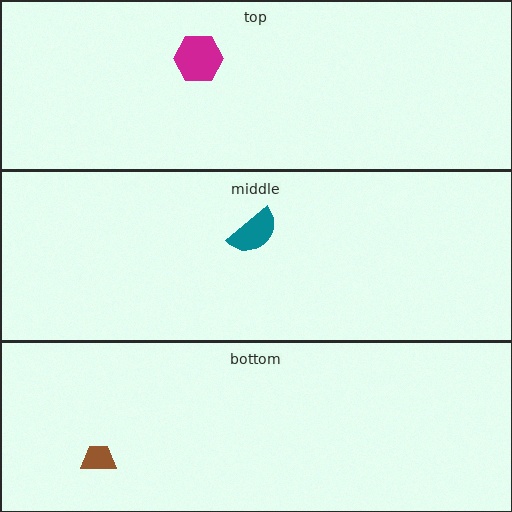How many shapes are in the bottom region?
1.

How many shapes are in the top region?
1.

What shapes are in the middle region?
The teal semicircle.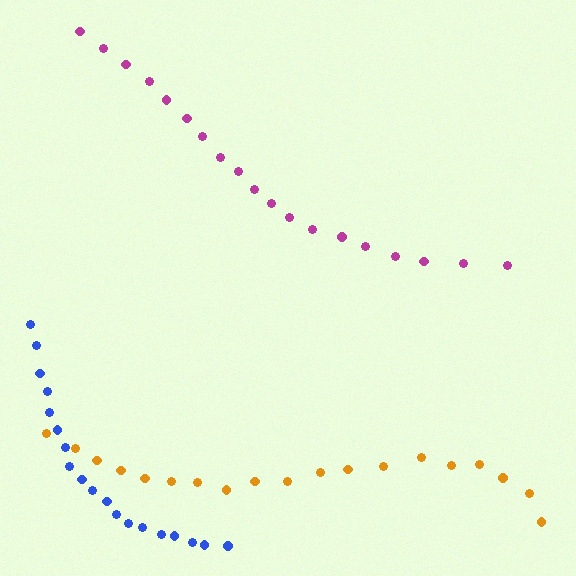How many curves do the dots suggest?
There are 3 distinct paths.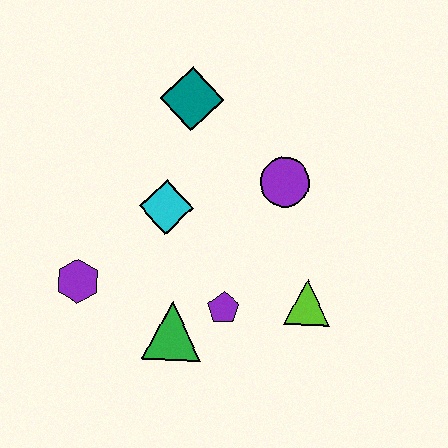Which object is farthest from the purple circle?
The purple hexagon is farthest from the purple circle.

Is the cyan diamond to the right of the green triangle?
No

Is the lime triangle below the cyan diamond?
Yes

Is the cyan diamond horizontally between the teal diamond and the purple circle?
No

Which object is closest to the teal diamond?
The cyan diamond is closest to the teal diamond.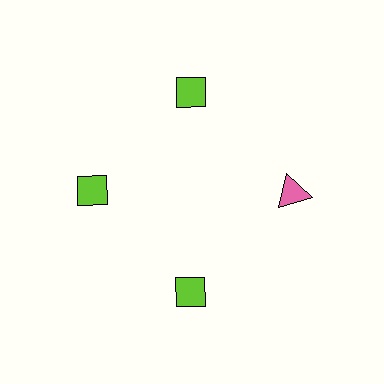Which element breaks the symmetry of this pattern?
The pink triangle at roughly the 3 o'clock position breaks the symmetry. All other shapes are lime diamonds.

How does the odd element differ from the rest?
It differs in both color (pink instead of lime) and shape (triangle instead of diamond).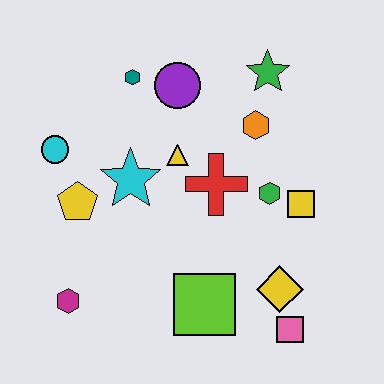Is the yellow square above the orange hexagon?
No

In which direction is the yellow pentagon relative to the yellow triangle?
The yellow pentagon is to the left of the yellow triangle.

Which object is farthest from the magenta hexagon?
The green star is farthest from the magenta hexagon.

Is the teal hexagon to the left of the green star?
Yes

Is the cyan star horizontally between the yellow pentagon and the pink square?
Yes